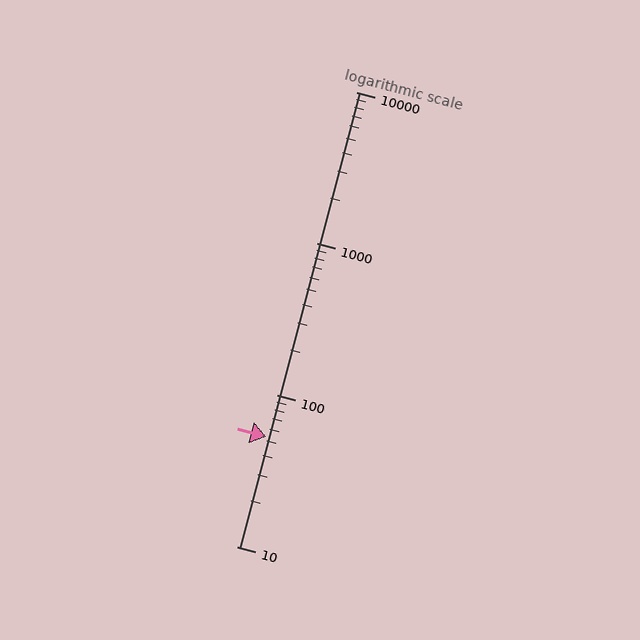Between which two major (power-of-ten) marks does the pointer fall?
The pointer is between 10 and 100.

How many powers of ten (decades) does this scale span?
The scale spans 3 decades, from 10 to 10000.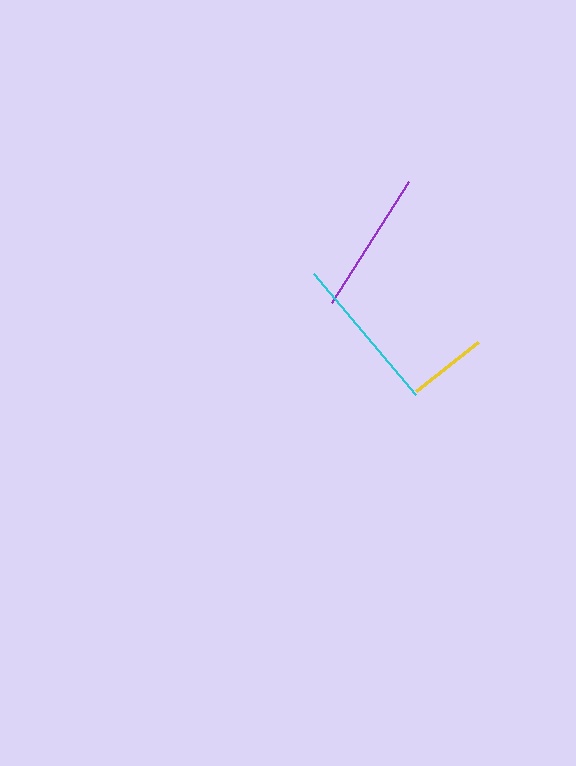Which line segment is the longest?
The cyan line is the longest at approximately 158 pixels.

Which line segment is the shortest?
The yellow line is the shortest at approximately 80 pixels.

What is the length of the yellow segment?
The yellow segment is approximately 80 pixels long.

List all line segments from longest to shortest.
From longest to shortest: cyan, purple, yellow.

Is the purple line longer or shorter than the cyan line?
The cyan line is longer than the purple line.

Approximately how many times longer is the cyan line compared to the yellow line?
The cyan line is approximately 2.0 times the length of the yellow line.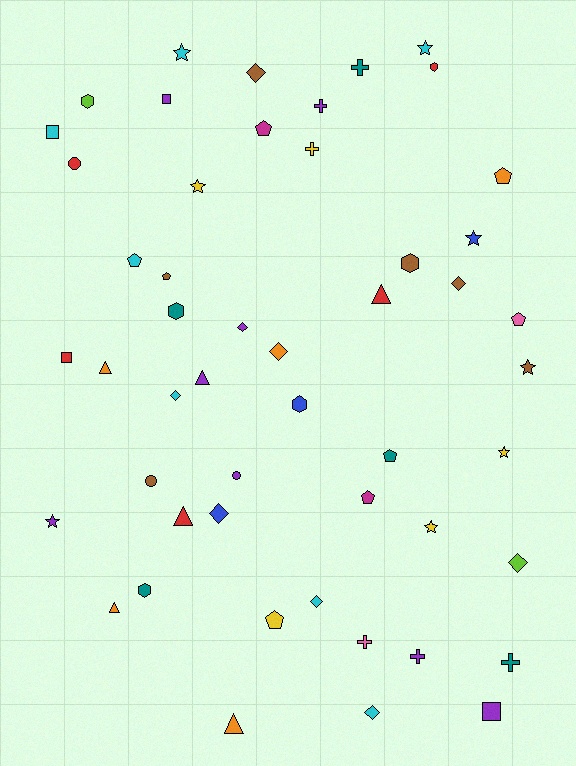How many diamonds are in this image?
There are 9 diamonds.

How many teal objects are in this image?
There are 5 teal objects.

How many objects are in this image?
There are 50 objects.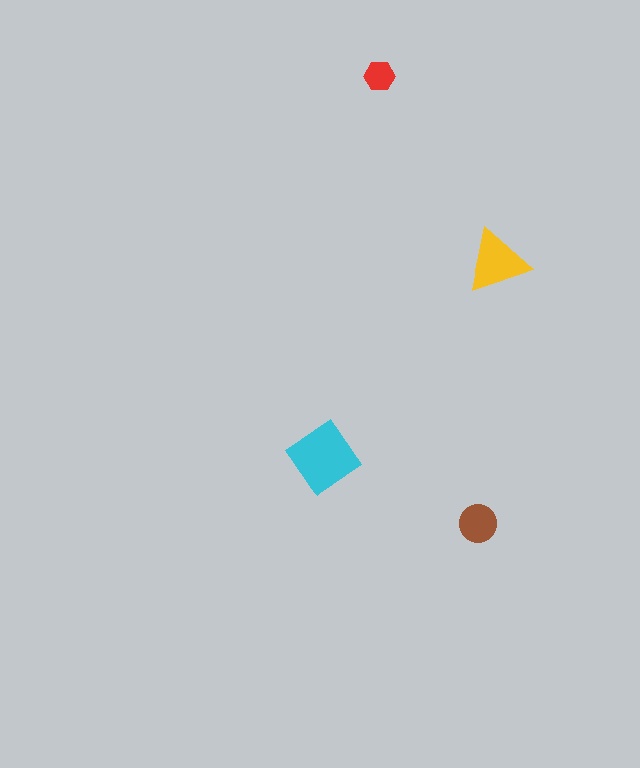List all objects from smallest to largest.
The red hexagon, the brown circle, the yellow triangle, the cyan diamond.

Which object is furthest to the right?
The yellow triangle is rightmost.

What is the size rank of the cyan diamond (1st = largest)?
1st.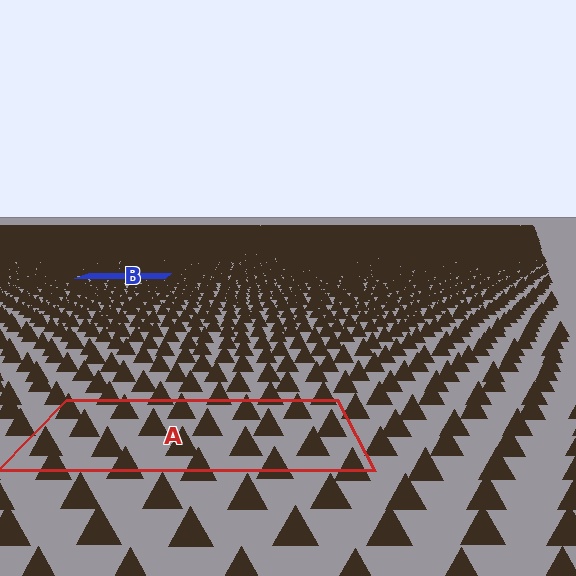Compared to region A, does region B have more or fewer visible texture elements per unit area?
Region B has more texture elements per unit area — they are packed more densely because it is farther away.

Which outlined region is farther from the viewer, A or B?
Region B is farther from the viewer — the texture elements inside it appear smaller and more densely packed.